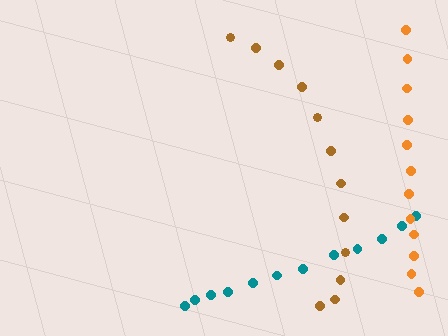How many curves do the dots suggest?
There are 3 distinct paths.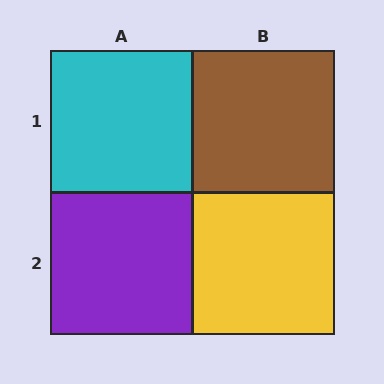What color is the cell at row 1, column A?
Cyan.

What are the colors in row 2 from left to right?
Purple, yellow.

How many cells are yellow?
1 cell is yellow.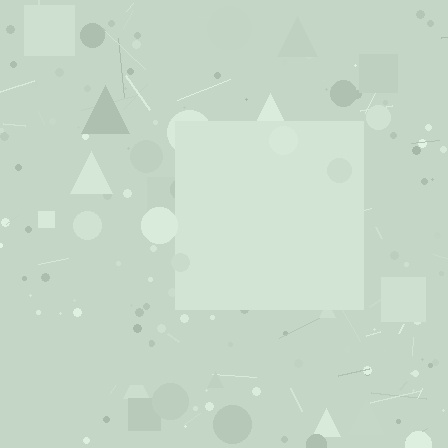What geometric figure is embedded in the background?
A square is embedded in the background.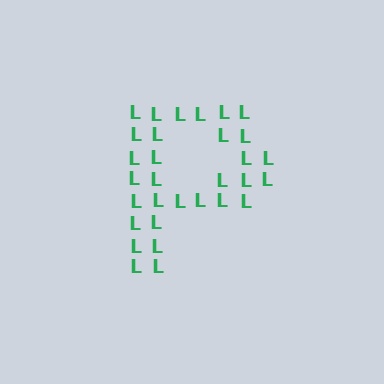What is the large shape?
The large shape is the letter P.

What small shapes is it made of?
It is made of small letter L's.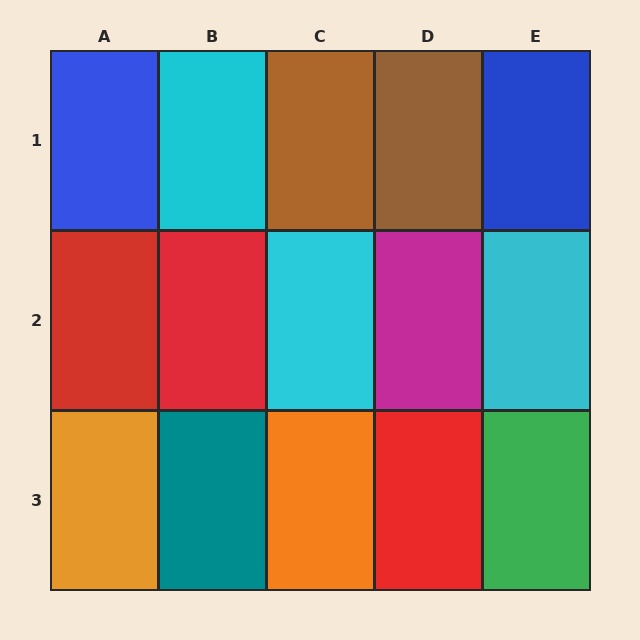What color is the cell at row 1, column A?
Blue.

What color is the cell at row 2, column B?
Red.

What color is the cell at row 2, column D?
Magenta.